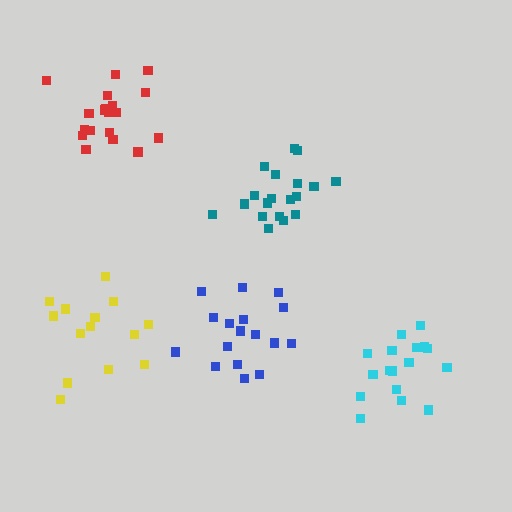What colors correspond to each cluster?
The clusters are colored: blue, cyan, yellow, red, teal.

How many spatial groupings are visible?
There are 5 spatial groupings.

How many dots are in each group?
Group 1: 17 dots, Group 2: 17 dots, Group 3: 14 dots, Group 4: 19 dots, Group 5: 19 dots (86 total).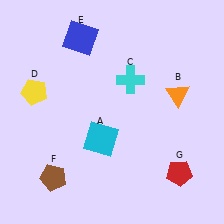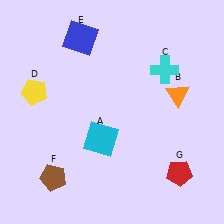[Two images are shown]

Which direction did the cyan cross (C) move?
The cyan cross (C) moved right.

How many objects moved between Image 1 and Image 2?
1 object moved between the two images.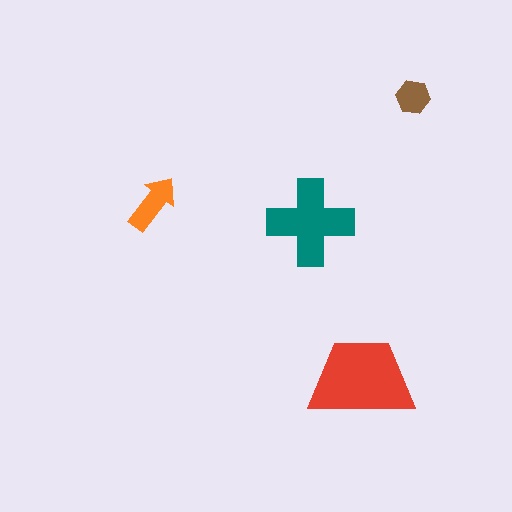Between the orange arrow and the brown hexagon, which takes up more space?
The orange arrow.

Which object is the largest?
The red trapezoid.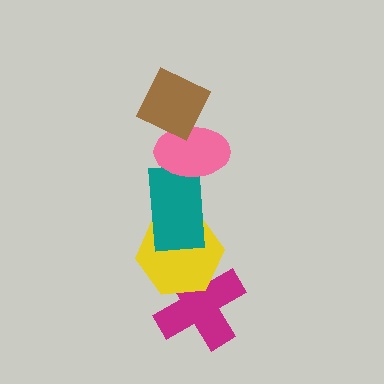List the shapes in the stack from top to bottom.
From top to bottom: the brown diamond, the pink ellipse, the teal rectangle, the yellow hexagon, the magenta cross.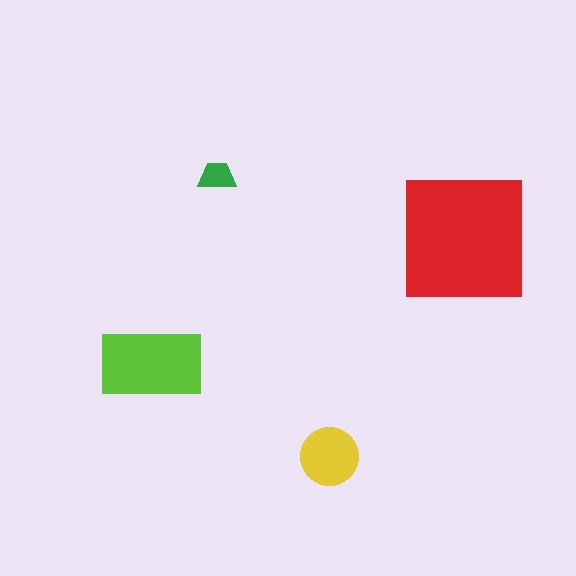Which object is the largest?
The red square.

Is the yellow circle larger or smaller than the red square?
Smaller.